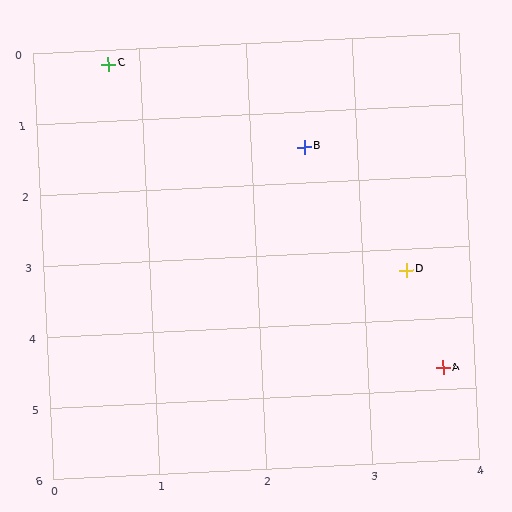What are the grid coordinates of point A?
Point A is at approximately (3.7, 4.7).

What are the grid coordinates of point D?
Point D is at approximately (3.4, 3.3).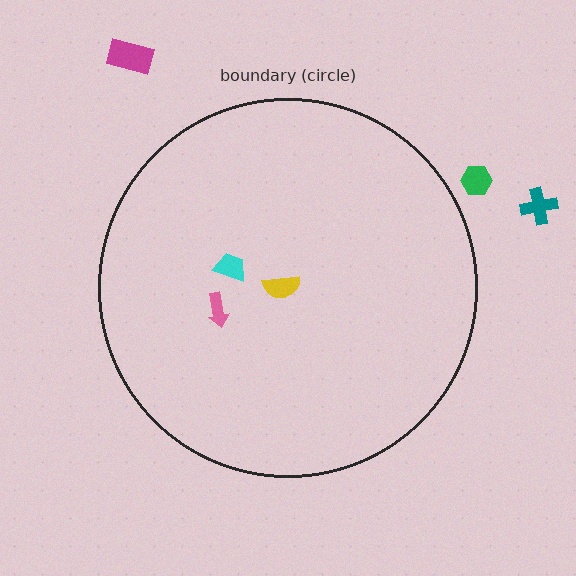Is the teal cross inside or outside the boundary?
Outside.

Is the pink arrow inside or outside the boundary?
Inside.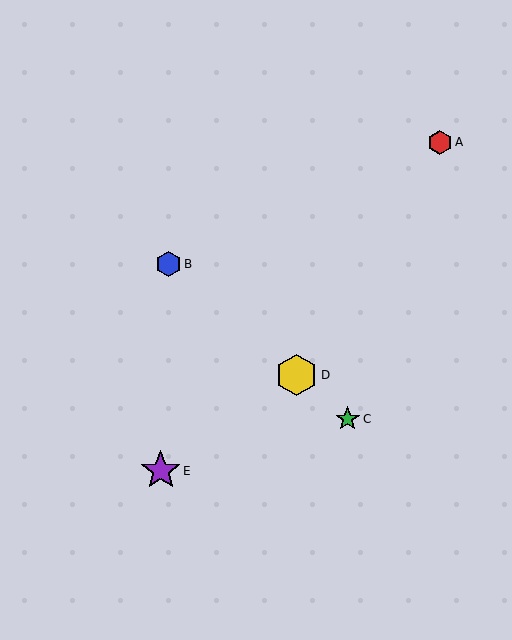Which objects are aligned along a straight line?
Objects B, C, D are aligned along a straight line.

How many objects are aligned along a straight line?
3 objects (B, C, D) are aligned along a straight line.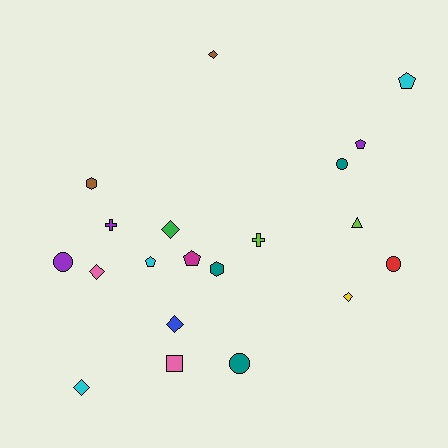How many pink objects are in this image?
There are 2 pink objects.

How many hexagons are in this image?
There are 2 hexagons.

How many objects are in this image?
There are 20 objects.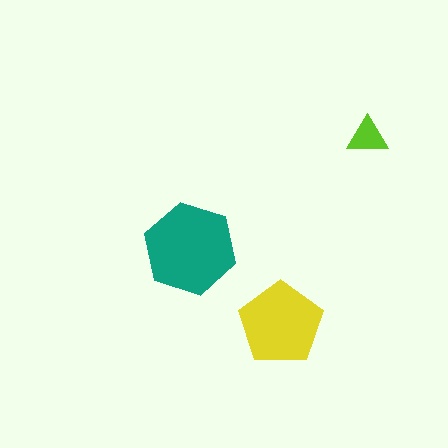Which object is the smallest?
The lime triangle.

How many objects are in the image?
There are 3 objects in the image.